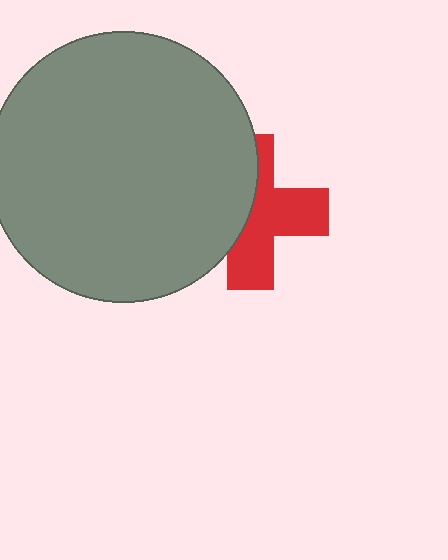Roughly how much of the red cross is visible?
About half of it is visible (roughly 56%).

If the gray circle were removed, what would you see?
You would see the complete red cross.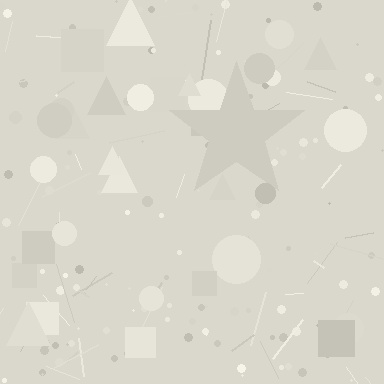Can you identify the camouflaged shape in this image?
The camouflaged shape is a star.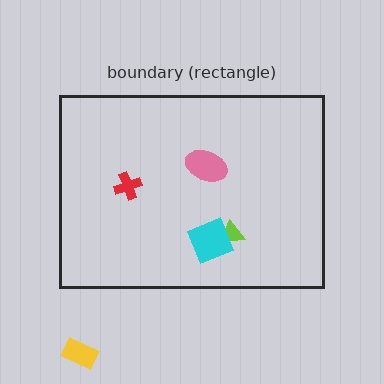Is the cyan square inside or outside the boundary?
Inside.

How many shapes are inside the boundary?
4 inside, 1 outside.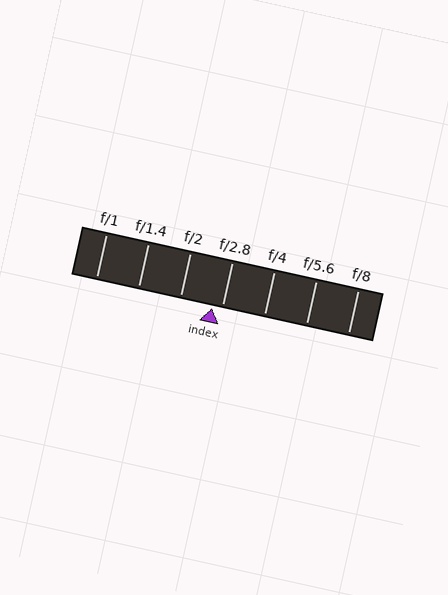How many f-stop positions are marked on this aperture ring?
There are 7 f-stop positions marked.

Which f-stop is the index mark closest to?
The index mark is closest to f/2.8.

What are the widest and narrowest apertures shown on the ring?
The widest aperture shown is f/1 and the narrowest is f/8.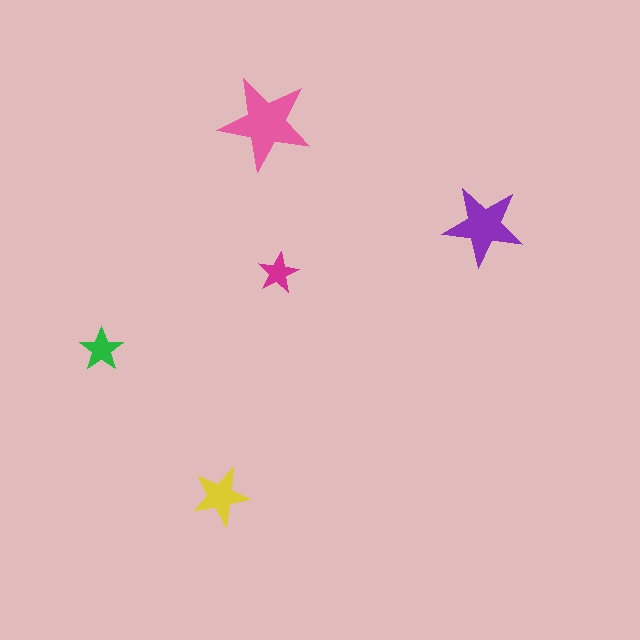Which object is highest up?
The pink star is topmost.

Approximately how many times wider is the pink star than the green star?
About 2 times wider.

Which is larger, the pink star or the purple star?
The pink one.